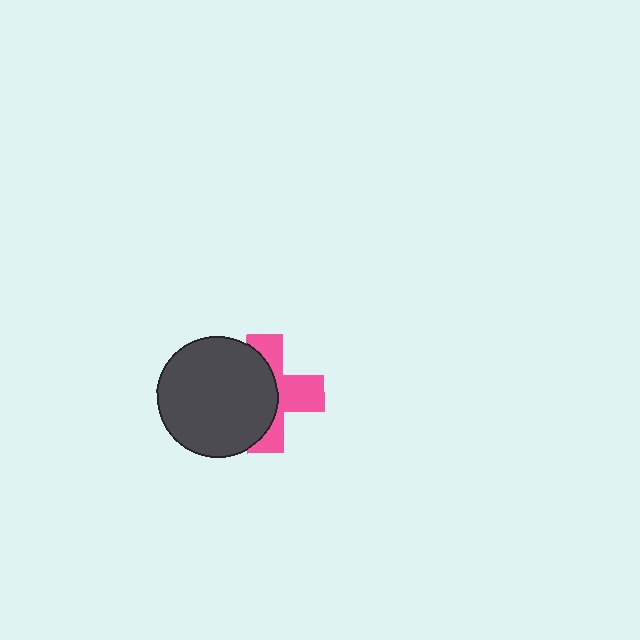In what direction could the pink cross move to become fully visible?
The pink cross could move right. That would shift it out from behind the dark gray circle entirely.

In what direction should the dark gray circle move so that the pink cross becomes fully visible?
The dark gray circle should move left. That is the shortest direction to clear the overlap and leave the pink cross fully visible.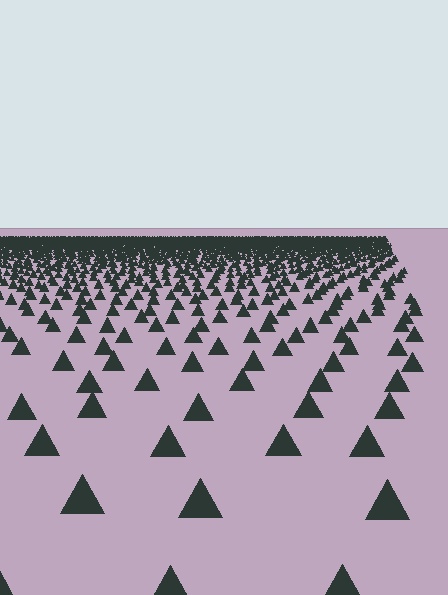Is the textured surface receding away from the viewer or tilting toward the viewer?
The surface is receding away from the viewer. Texture elements get smaller and denser toward the top.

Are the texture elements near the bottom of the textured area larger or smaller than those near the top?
Larger. Near the bottom, elements are closer to the viewer and appear at a bigger on-screen size.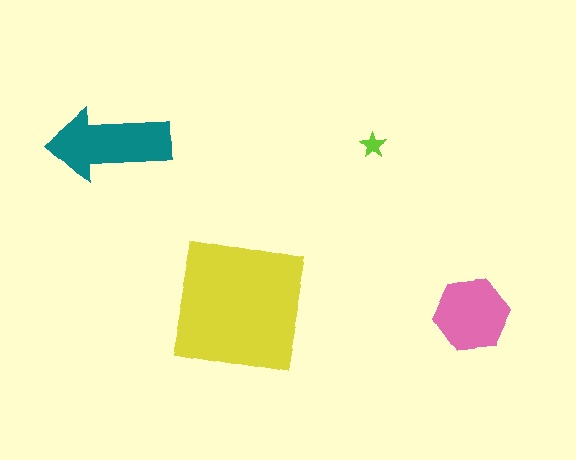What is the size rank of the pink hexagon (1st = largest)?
3rd.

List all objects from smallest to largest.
The lime star, the pink hexagon, the teal arrow, the yellow square.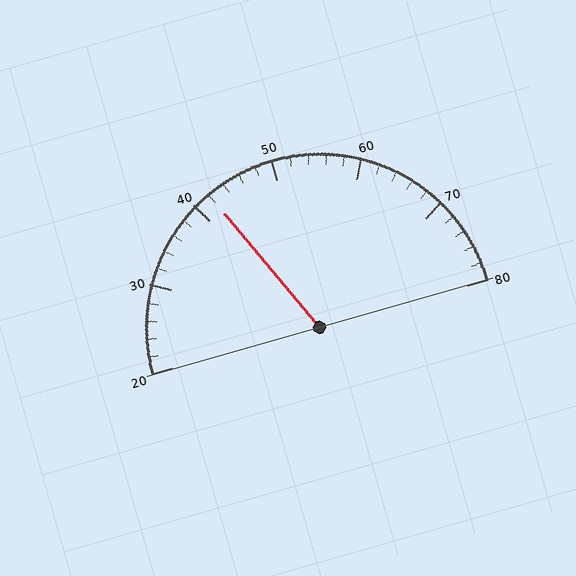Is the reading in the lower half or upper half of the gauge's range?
The reading is in the lower half of the range (20 to 80).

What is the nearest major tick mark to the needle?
The nearest major tick mark is 40.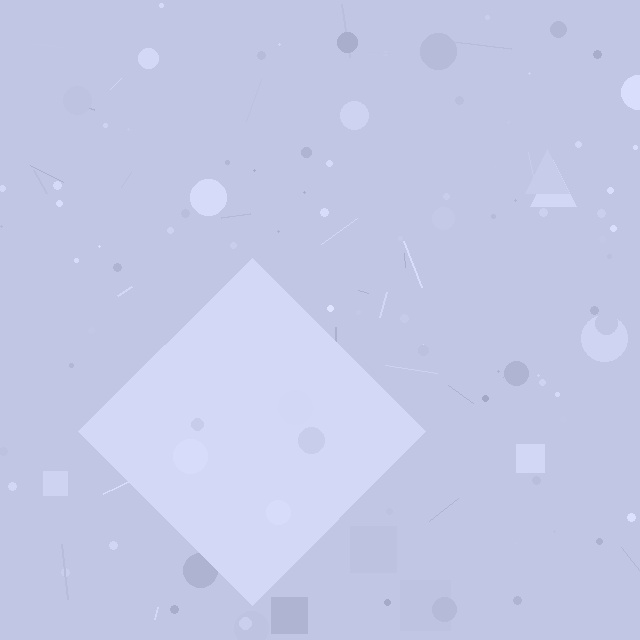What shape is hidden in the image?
A diamond is hidden in the image.